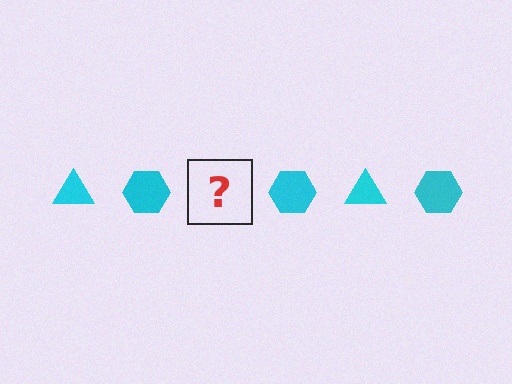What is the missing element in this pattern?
The missing element is a cyan triangle.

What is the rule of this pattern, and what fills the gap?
The rule is that the pattern cycles through triangle, hexagon shapes in cyan. The gap should be filled with a cyan triangle.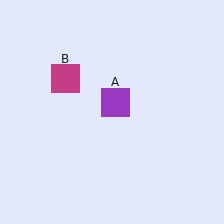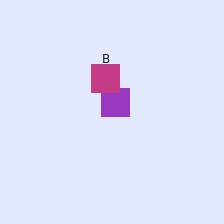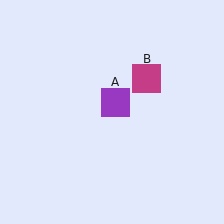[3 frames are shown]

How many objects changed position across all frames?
1 object changed position: magenta square (object B).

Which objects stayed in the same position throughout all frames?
Purple square (object A) remained stationary.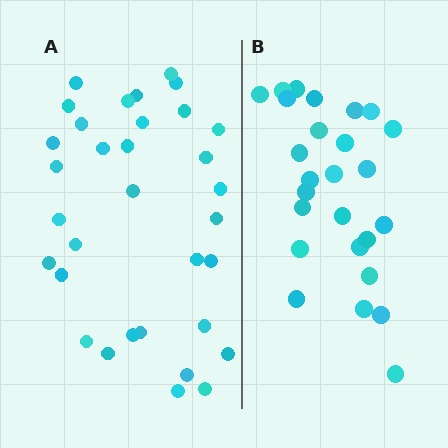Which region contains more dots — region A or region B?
Region A (the left region) has more dots.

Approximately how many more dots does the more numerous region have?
Region A has roughly 8 or so more dots than region B.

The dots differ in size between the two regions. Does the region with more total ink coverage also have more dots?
No. Region B has more total ink coverage because its dots are larger, but region A actually contains more individual dots. Total area can be misleading — the number of items is what matters here.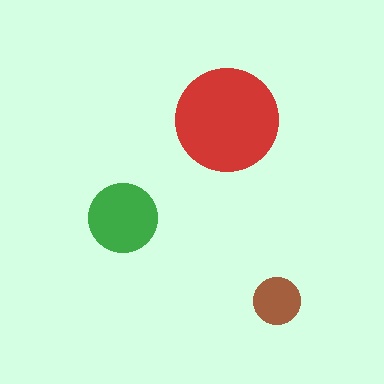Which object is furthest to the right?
The brown circle is rightmost.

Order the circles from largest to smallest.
the red one, the green one, the brown one.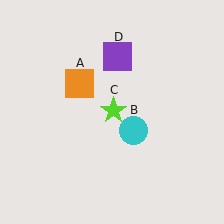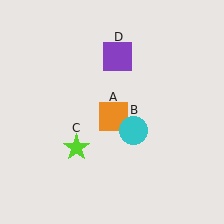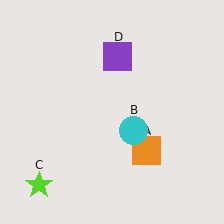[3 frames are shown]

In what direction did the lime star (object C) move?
The lime star (object C) moved down and to the left.